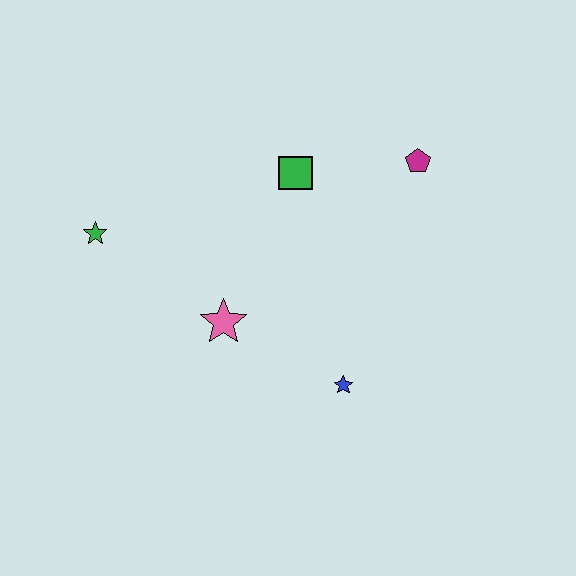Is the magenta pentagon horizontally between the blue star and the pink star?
No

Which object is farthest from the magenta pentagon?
The green star is farthest from the magenta pentagon.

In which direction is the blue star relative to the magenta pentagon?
The blue star is below the magenta pentagon.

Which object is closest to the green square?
The magenta pentagon is closest to the green square.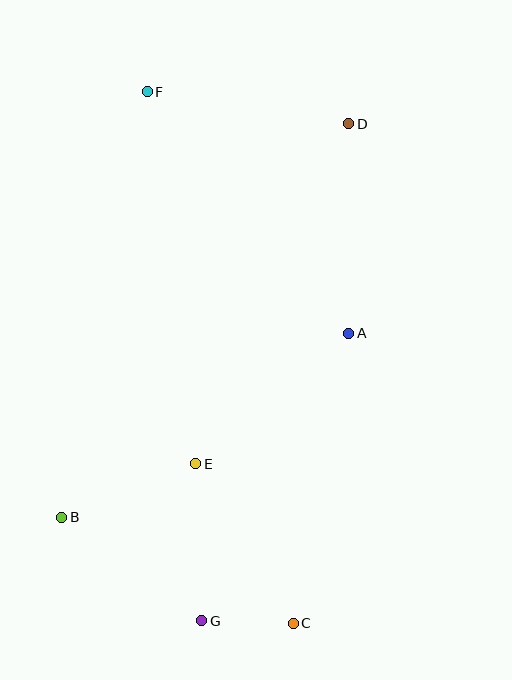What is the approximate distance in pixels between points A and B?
The distance between A and B is approximately 341 pixels.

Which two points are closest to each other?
Points C and G are closest to each other.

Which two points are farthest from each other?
Points C and F are farthest from each other.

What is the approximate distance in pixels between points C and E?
The distance between C and E is approximately 187 pixels.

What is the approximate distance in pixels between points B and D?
The distance between B and D is approximately 487 pixels.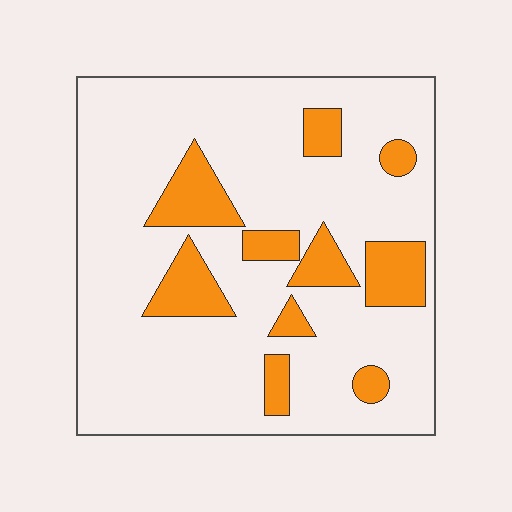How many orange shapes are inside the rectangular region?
10.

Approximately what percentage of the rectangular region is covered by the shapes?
Approximately 20%.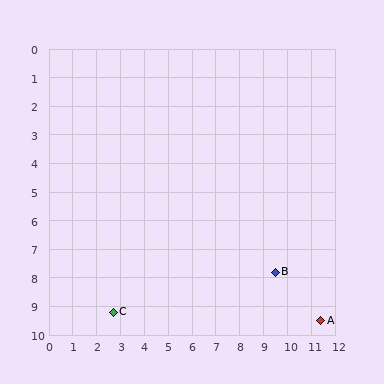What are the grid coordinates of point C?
Point C is at approximately (2.7, 9.2).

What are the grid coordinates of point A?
Point A is at approximately (11.4, 9.5).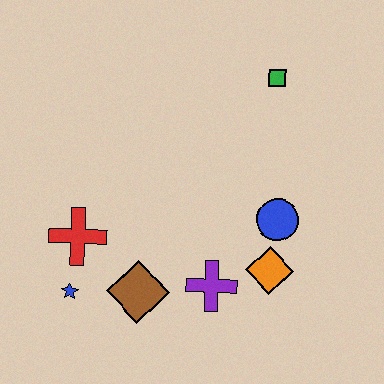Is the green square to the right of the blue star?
Yes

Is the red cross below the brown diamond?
No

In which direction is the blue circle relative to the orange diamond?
The blue circle is above the orange diamond.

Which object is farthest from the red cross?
The green square is farthest from the red cross.